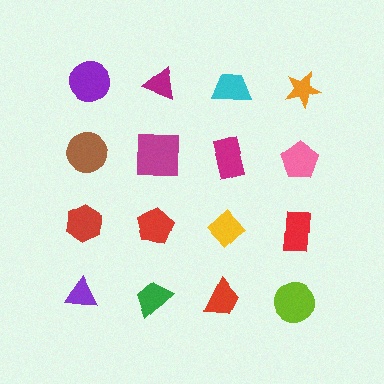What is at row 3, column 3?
A yellow diamond.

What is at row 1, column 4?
An orange star.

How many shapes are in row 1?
4 shapes.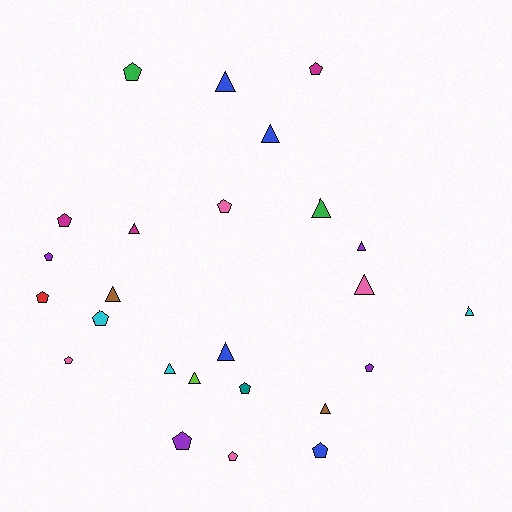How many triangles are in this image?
There are 12 triangles.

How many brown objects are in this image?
There are 2 brown objects.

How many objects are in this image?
There are 25 objects.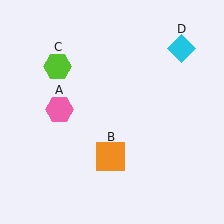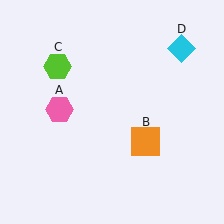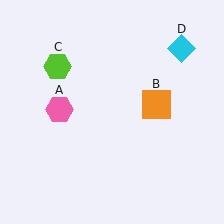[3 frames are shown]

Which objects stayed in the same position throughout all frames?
Pink hexagon (object A) and lime hexagon (object C) and cyan diamond (object D) remained stationary.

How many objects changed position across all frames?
1 object changed position: orange square (object B).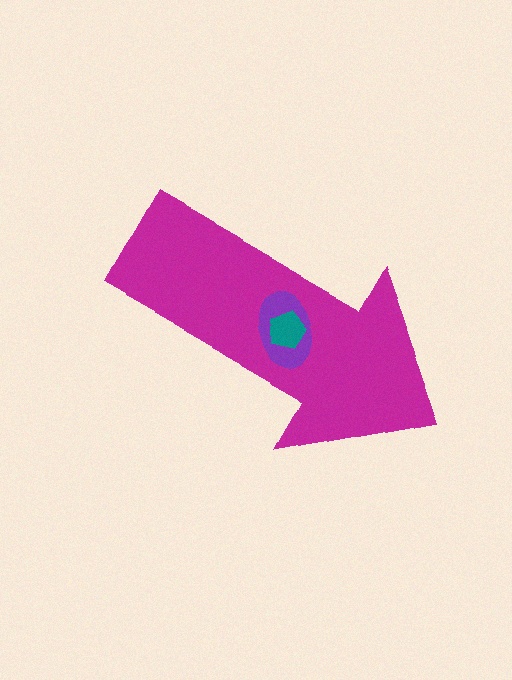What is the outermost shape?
The magenta arrow.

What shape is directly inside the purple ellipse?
The teal pentagon.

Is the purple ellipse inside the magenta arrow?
Yes.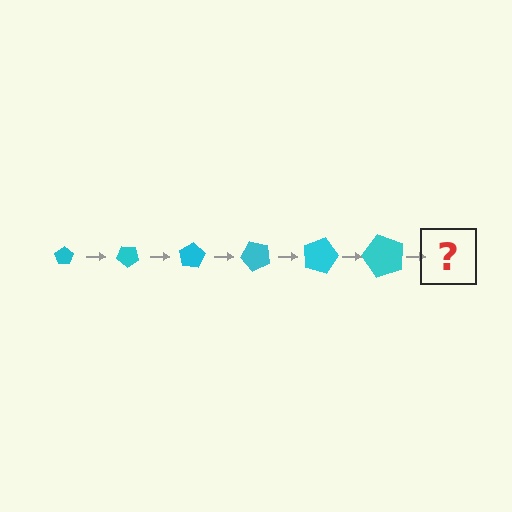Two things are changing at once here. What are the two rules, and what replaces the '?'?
The two rules are that the pentagon grows larger each step and it rotates 40 degrees each step. The '?' should be a pentagon, larger than the previous one and rotated 240 degrees from the start.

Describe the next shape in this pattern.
It should be a pentagon, larger than the previous one and rotated 240 degrees from the start.